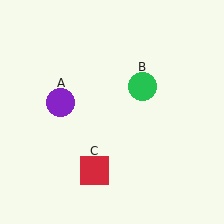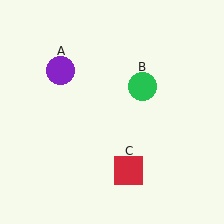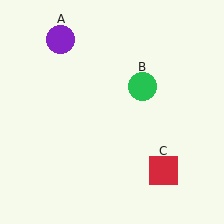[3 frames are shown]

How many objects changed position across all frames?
2 objects changed position: purple circle (object A), red square (object C).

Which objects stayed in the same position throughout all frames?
Green circle (object B) remained stationary.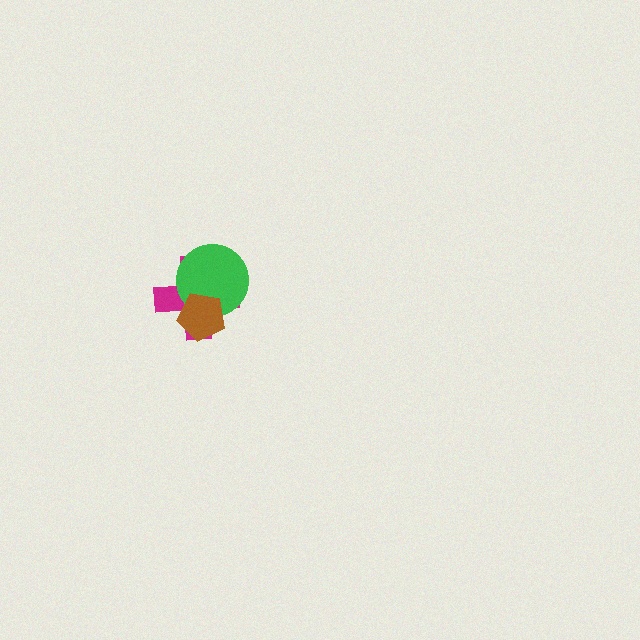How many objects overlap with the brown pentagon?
2 objects overlap with the brown pentagon.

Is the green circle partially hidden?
Yes, it is partially covered by another shape.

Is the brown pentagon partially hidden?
No, no other shape covers it.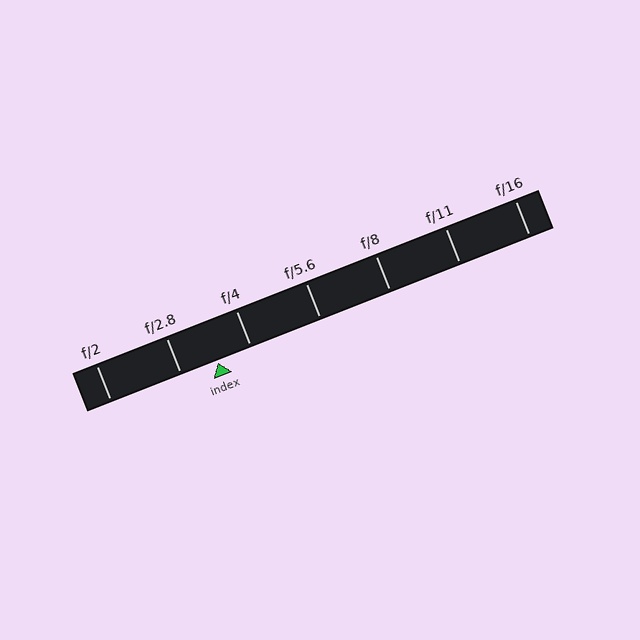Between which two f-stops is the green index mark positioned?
The index mark is between f/2.8 and f/4.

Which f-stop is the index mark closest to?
The index mark is closest to f/4.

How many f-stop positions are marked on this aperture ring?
There are 7 f-stop positions marked.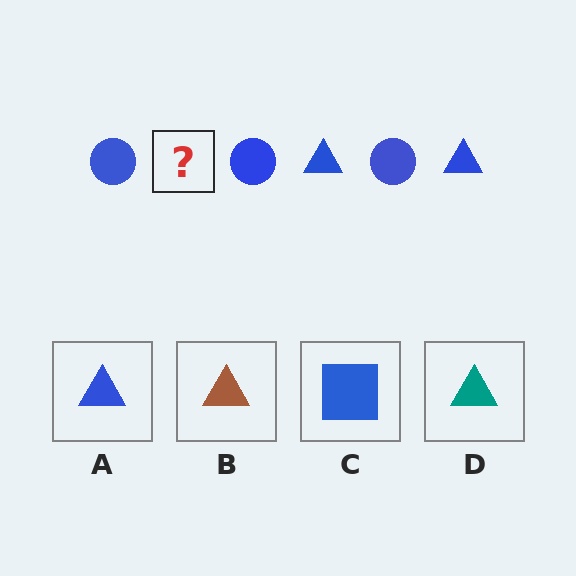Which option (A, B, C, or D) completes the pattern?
A.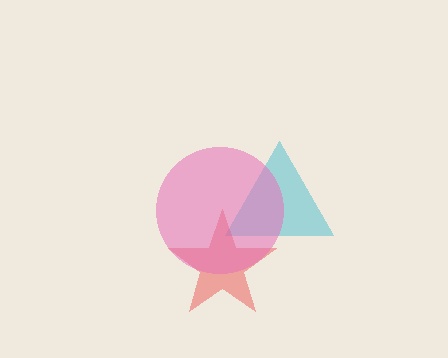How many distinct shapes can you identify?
There are 3 distinct shapes: a cyan triangle, a red star, a pink circle.